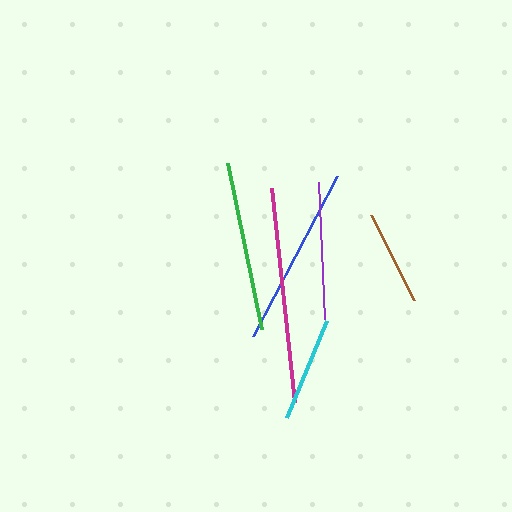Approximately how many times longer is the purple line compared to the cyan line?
The purple line is approximately 1.3 times the length of the cyan line.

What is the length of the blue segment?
The blue segment is approximately 181 pixels long.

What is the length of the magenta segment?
The magenta segment is approximately 216 pixels long.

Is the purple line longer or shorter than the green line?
The green line is longer than the purple line.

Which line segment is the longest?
The magenta line is the longest at approximately 216 pixels.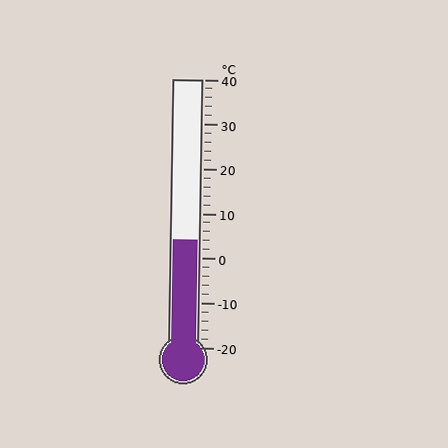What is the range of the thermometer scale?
The thermometer scale ranges from -20°C to 40°C.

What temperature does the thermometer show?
The thermometer shows approximately 4°C.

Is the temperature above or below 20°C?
The temperature is below 20°C.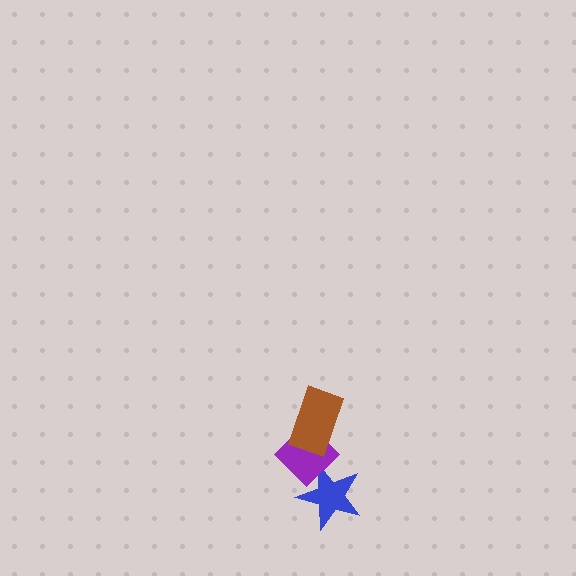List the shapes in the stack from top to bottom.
From top to bottom: the brown rectangle, the purple diamond, the blue star.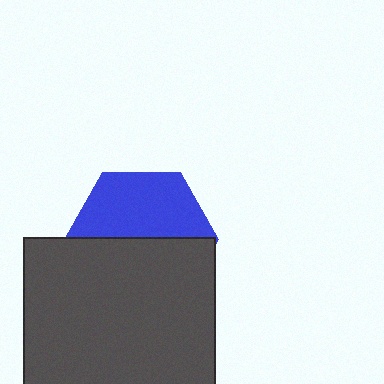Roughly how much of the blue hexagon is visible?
About half of it is visible (roughly 48%).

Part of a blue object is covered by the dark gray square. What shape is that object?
It is a hexagon.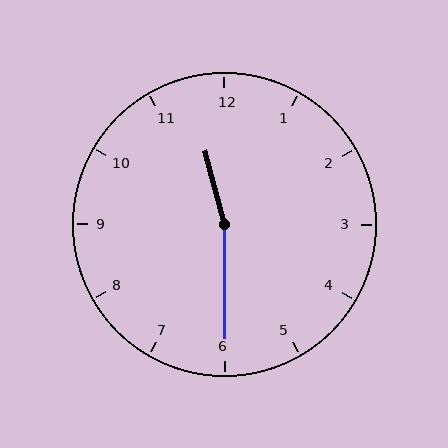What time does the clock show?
11:30.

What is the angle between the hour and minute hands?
Approximately 165 degrees.